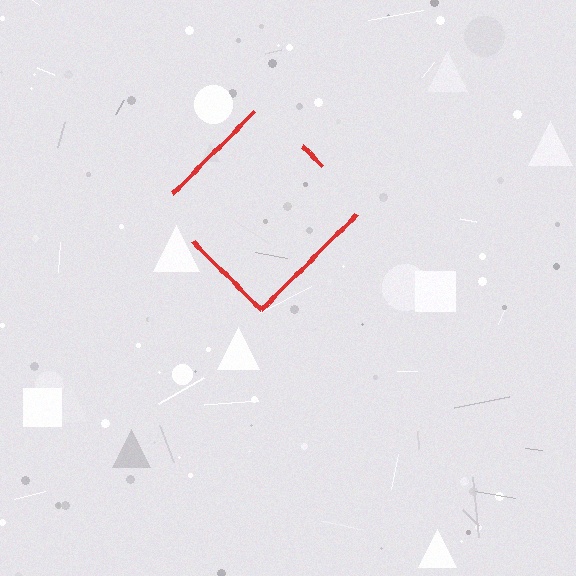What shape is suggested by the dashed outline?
The dashed outline suggests a diamond.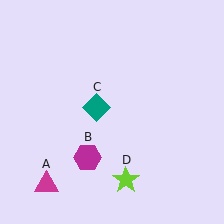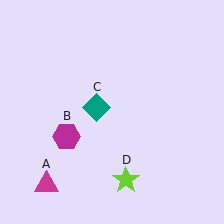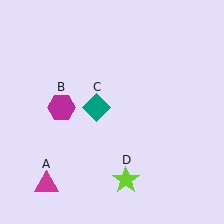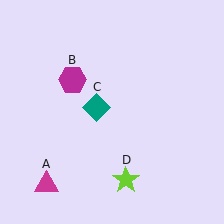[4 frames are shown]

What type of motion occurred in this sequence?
The magenta hexagon (object B) rotated clockwise around the center of the scene.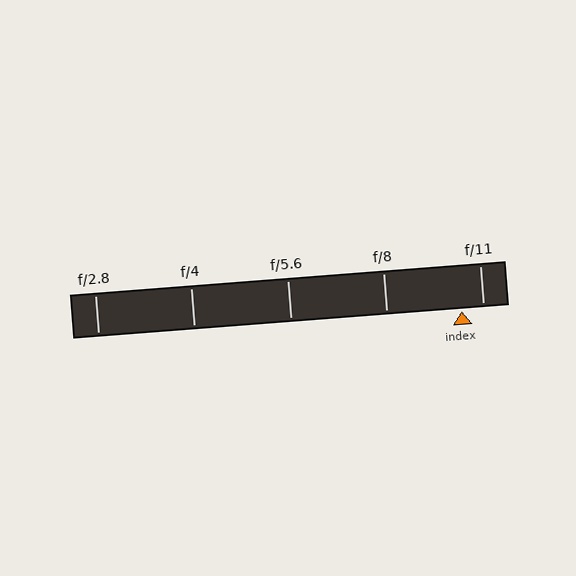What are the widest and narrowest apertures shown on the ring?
The widest aperture shown is f/2.8 and the narrowest is f/11.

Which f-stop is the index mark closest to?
The index mark is closest to f/11.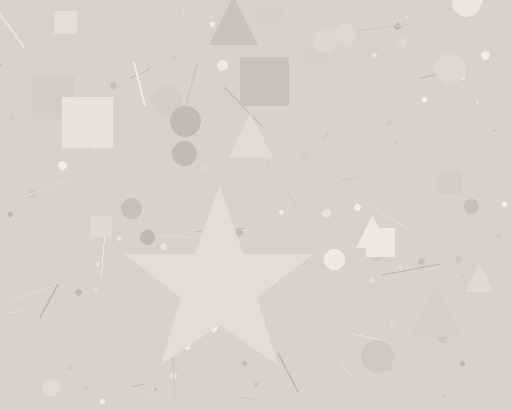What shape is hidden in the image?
A star is hidden in the image.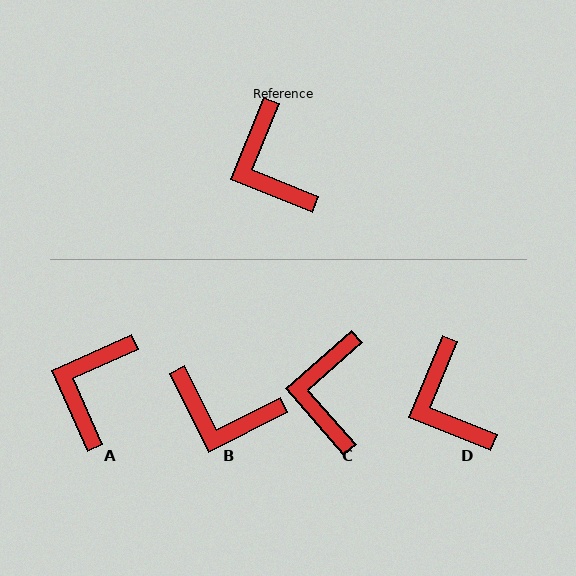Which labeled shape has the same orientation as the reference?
D.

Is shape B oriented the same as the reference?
No, it is off by about 49 degrees.